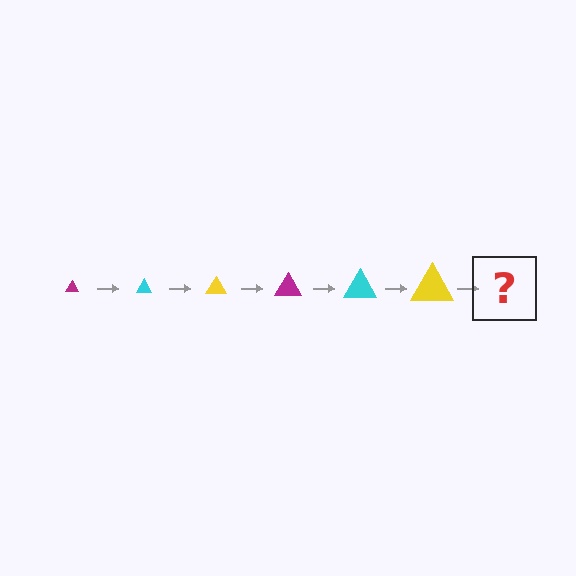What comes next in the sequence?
The next element should be a magenta triangle, larger than the previous one.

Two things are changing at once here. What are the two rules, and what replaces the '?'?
The two rules are that the triangle grows larger each step and the color cycles through magenta, cyan, and yellow. The '?' should be a magenta triangle, larger than the previous one.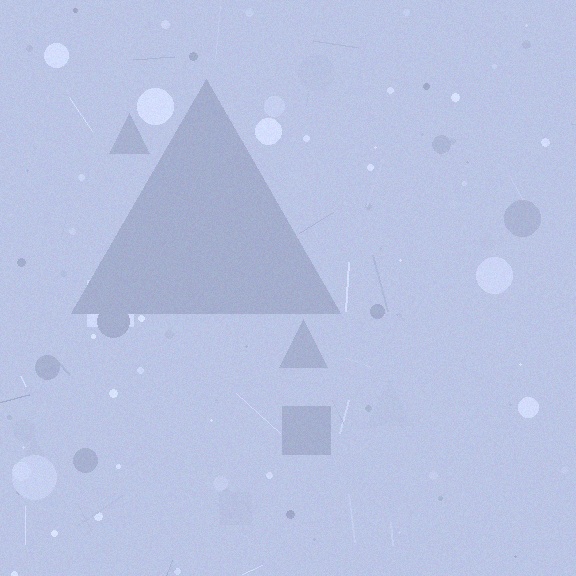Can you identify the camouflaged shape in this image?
The camouflaged shape is a triangle.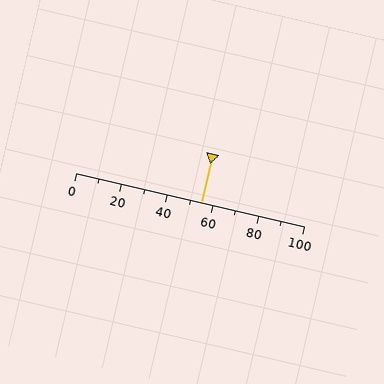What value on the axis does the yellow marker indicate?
The marker indicates approximately 55.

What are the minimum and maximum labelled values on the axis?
The axis runs from 0 to 100.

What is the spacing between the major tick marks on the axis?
The major ticks are spaced 20 apart.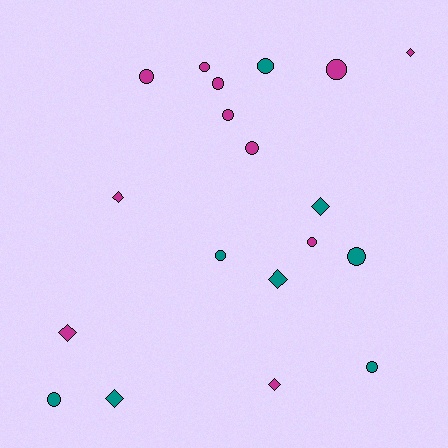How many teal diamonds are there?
There are 3 teal diamonds.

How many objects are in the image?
There are 19 objects.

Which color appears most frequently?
Magenta, with 11 objects.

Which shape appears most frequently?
Circle, with 12 objects.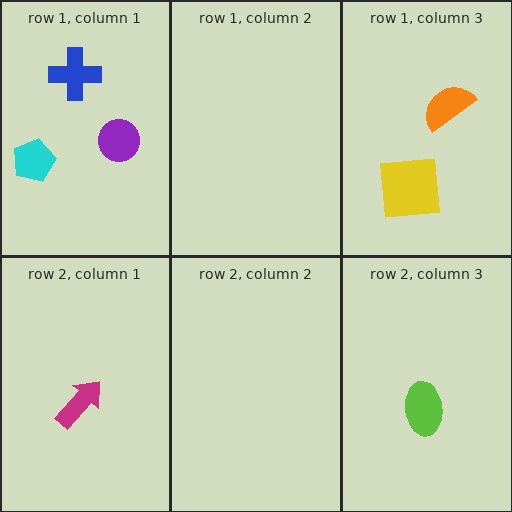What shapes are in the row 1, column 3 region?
The yellow square, the orange semicircle.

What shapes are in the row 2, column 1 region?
The magenta arrow.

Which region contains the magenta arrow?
The row 2, column 1 region.